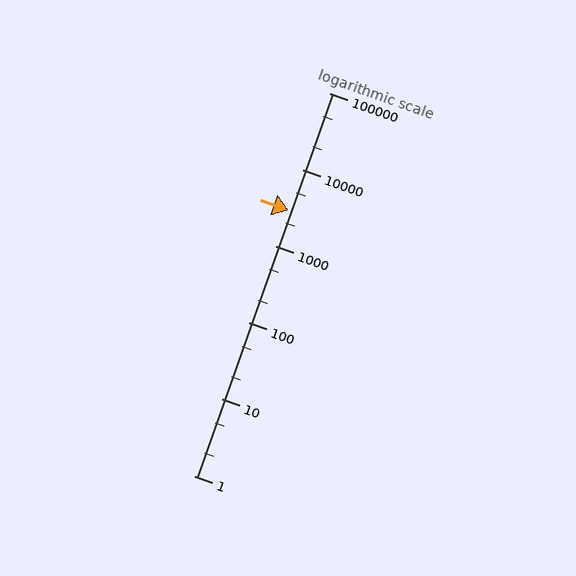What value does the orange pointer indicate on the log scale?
The pointer indicates approximately 2900.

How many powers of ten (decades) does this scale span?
The scale spans 5 decades, from 1 to 100000.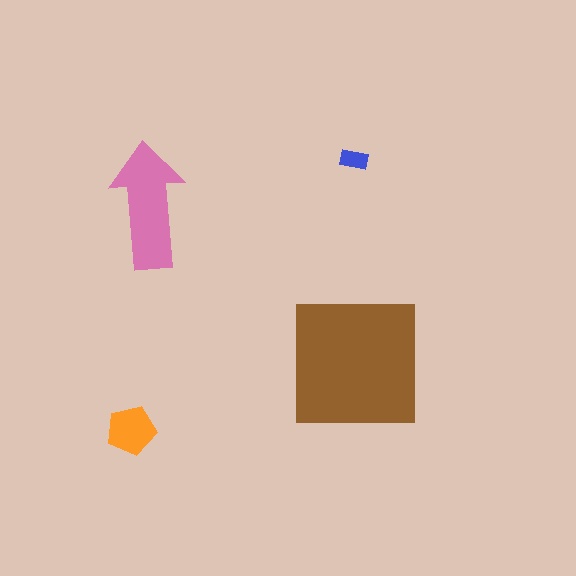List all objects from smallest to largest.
The blue rectangle, the orange pentagon, the pink arrow, the brown square.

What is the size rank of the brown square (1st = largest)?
1st.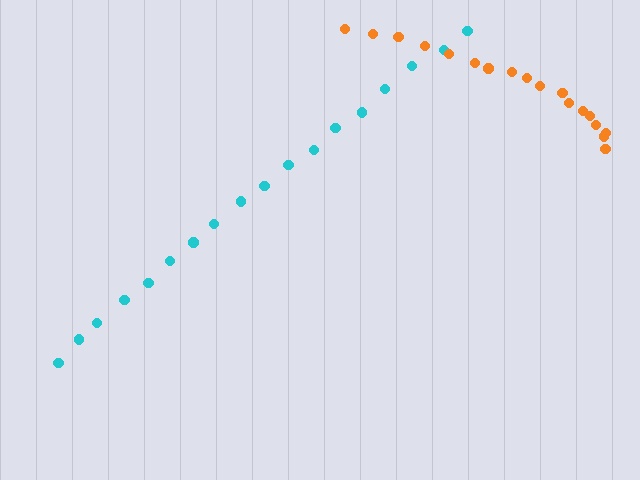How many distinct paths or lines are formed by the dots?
There are 2 distinct paths.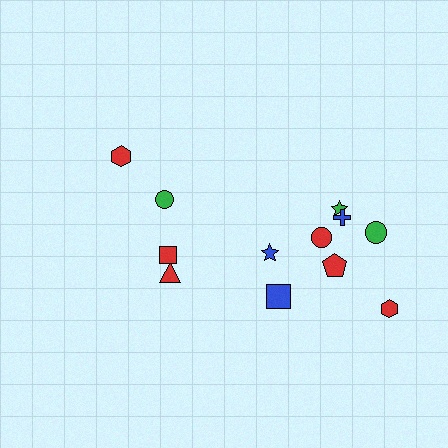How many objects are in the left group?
There are 4 objects.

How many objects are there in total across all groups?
There are 12 objects.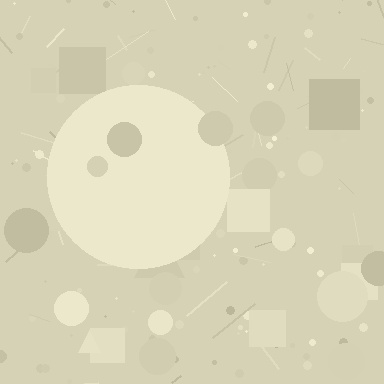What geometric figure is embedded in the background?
A circle is embedded in the background.